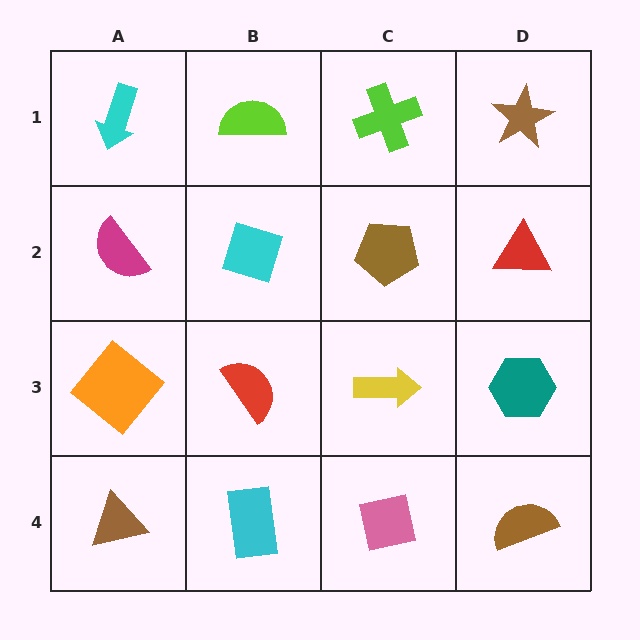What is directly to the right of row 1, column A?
A lime semicircle.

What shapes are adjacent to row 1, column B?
A cyan diamond (row 2, column B), a cyan arrow (row 1, column A), a lime cross (row 1, column C).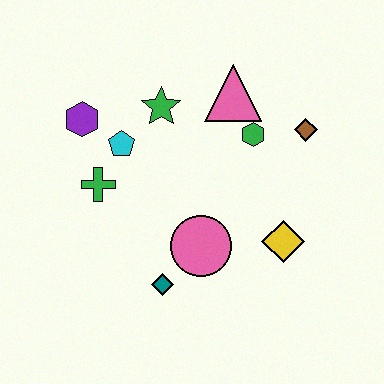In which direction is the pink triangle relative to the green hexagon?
The pink triangle is above the green hexagon.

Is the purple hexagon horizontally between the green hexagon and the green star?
No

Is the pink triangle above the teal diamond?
Yes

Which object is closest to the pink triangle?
The green hexagon is closest to the pink triangle.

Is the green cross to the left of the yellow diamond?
Yes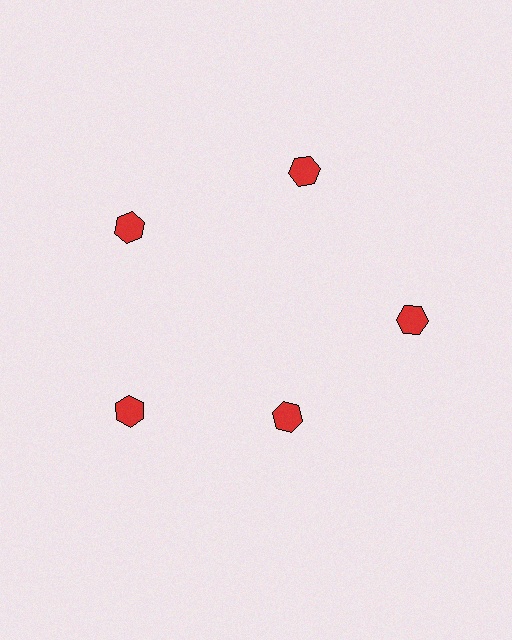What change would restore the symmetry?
The symmetry would be restored by moving it outward, back onto the ring so that all 5 hexagons sit at equal angles and equal distance from the center.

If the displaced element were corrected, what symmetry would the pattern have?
It would have 5-fold rotational symmetry — the pattern would map onto itself every 72 degrees.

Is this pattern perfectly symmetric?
No. The 5 red hexagons are arranged in a ring, but one element near the 5 o'clock position is pulled inward toward the center, breaking the 5-fold rotational symmetry.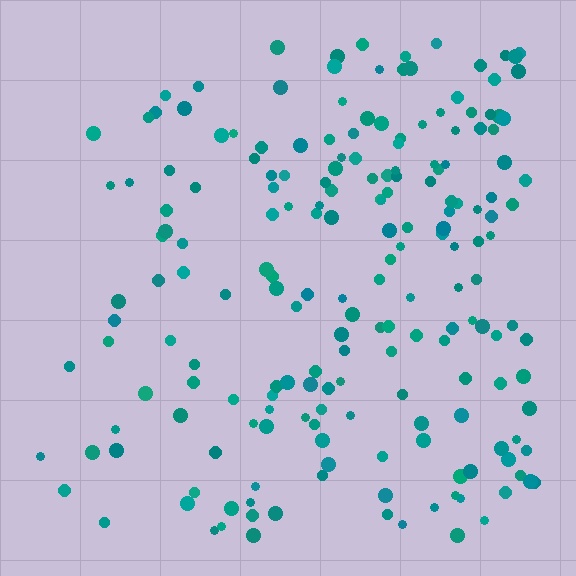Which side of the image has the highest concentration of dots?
The right.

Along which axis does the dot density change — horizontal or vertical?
Horizontal.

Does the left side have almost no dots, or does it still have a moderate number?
Still a moderate number, just noticeably fewer than the right.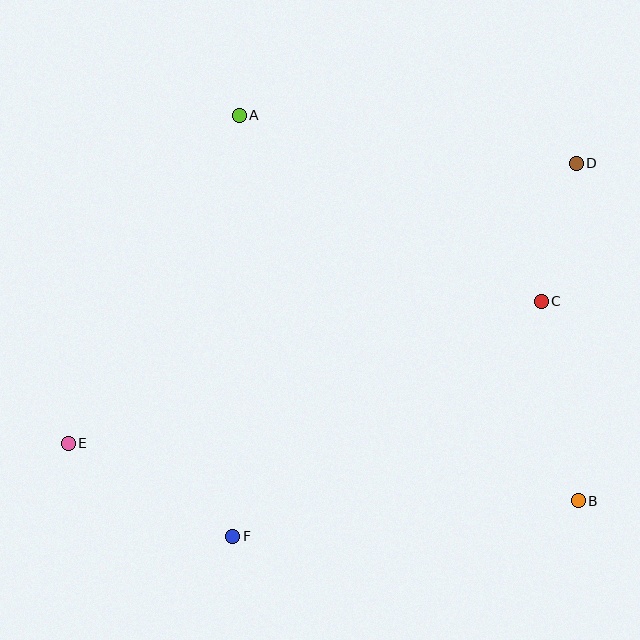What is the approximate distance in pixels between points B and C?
The distance between B and C is approximately 203 pixels.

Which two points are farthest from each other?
Points D and E are farthest from each other.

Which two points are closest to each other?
Points C and D are closest to each other.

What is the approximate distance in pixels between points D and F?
The distance between D and F is approximately 507 pixels.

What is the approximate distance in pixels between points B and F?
The distance between B and F is approximately 347 pixels.